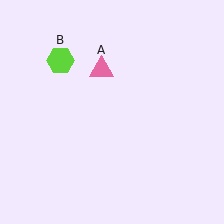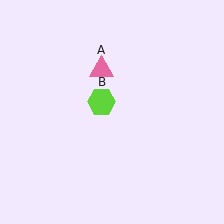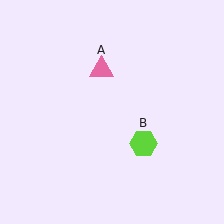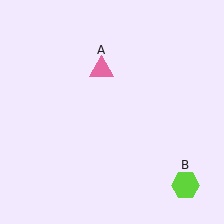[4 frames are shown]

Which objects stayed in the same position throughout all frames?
Pink triangle (object A) remained stationary.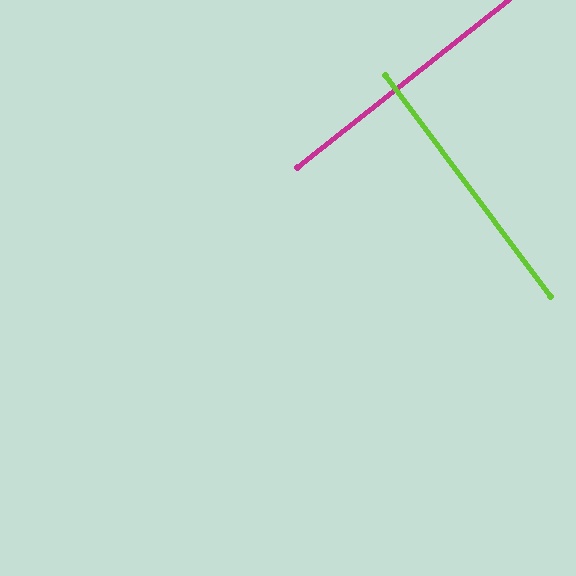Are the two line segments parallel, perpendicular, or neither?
Perpendicular — they meet at approximately 88°.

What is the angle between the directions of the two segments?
Approximately 88 degrees.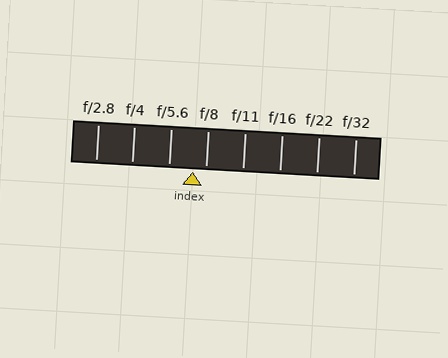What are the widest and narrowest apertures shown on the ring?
The widest aperture shown is f/2.8 and the narrowest is f/32.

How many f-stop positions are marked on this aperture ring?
There are 8 f-stop positions marked.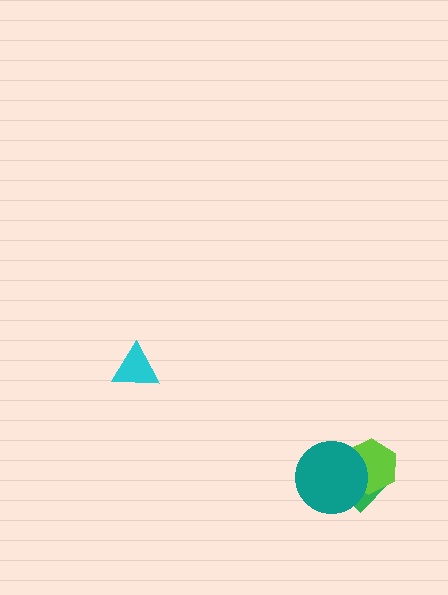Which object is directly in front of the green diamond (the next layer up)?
The lime hexagon is directly in front of the green diamond.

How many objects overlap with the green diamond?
2 objects overlap with the green diamond.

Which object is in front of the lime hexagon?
The teal circle is in front of the lime hexagon.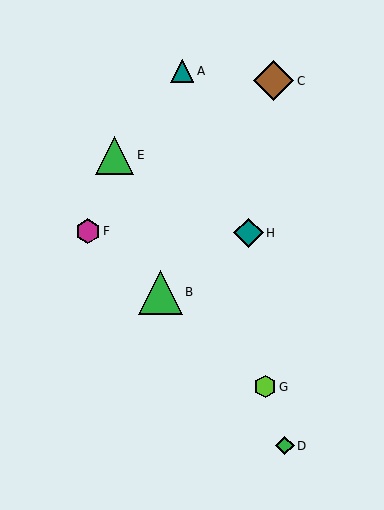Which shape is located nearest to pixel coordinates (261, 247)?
The teal diamond (labeled H) at (249, 233) is nearest to that location.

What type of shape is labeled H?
Shape H is a teal diamond.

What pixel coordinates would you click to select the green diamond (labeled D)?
Click at (285, 446) to select the green diamond D.